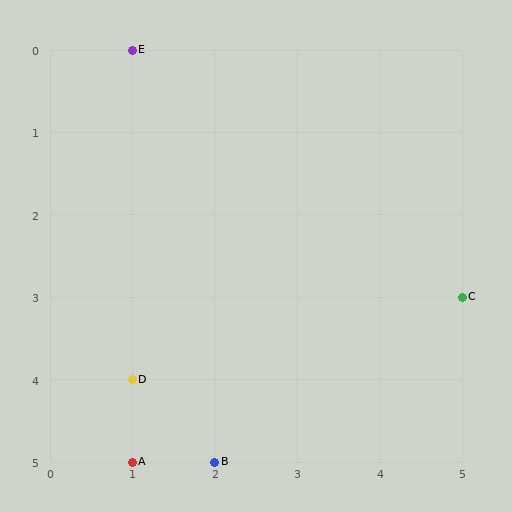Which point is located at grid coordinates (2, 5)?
Point B is at (2, 5).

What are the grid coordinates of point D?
Point D is at grid coordinates (1, 4).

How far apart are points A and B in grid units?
Points A and B are 1 column apart.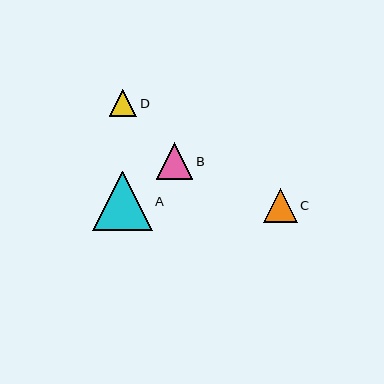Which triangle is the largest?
Triangle A is the largest with a size of approximately 60 pixels.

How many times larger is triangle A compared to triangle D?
Triangle A is approximately 2.2 times the size of triangle D.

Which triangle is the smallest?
Triangle D is the smallest with a size of approximately 27 pixels.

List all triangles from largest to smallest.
From largest to smallest: A, B, C, D.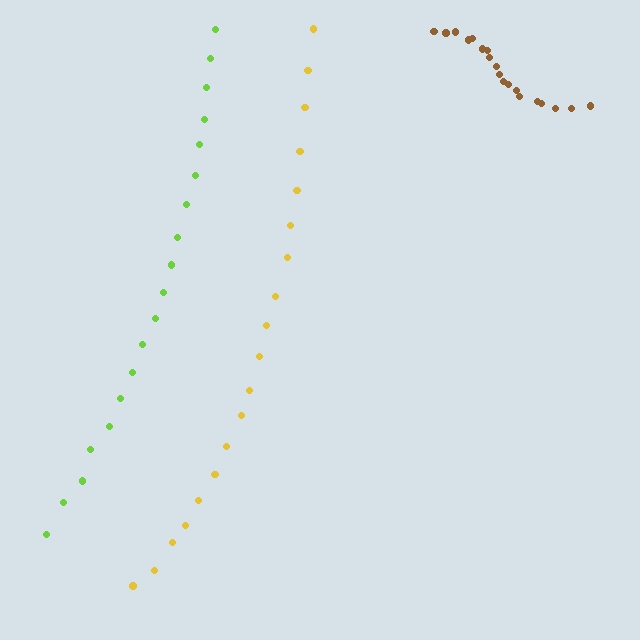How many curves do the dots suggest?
There are 3 distinct paths.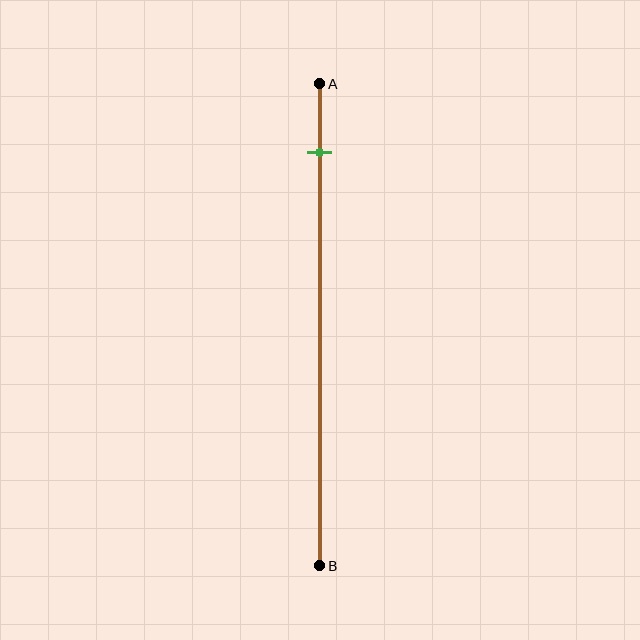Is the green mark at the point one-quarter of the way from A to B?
No, the mark is at about 15% from A, not at the 25% one-quarter point.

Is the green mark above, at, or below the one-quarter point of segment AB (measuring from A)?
The green mark is above the one-quarter point of segment AB.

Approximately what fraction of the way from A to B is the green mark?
The green mark is approximately 15% of the way from A to B.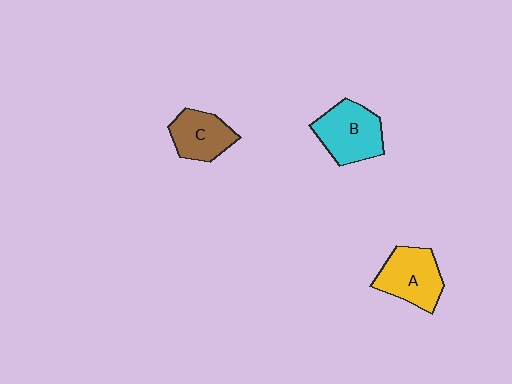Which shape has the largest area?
Shape B (cyan).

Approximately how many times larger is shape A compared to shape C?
Approximately 1.2 times.